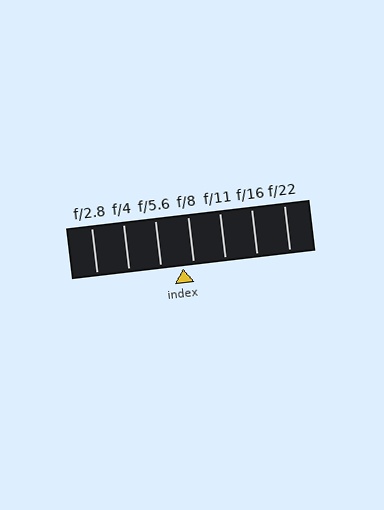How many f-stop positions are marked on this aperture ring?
There are 7 f-stop positions marked.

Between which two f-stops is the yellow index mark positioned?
The index mark is between f/5.6 and f/8.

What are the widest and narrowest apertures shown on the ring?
The widest aperture shown is f/2.8 and the narrowest is f/22.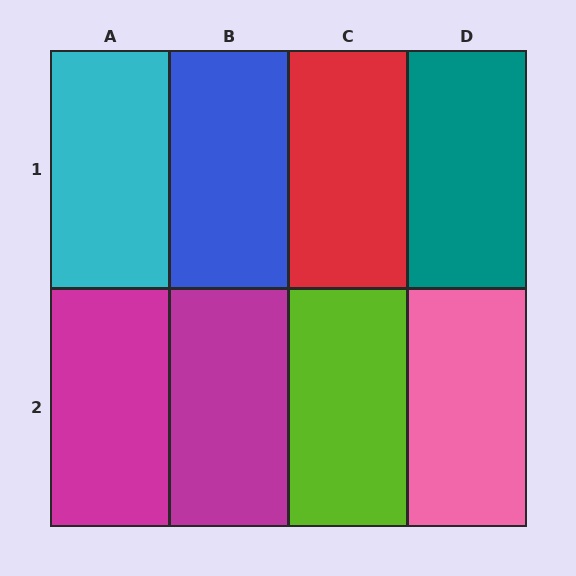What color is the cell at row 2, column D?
Pink.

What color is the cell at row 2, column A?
Magenta.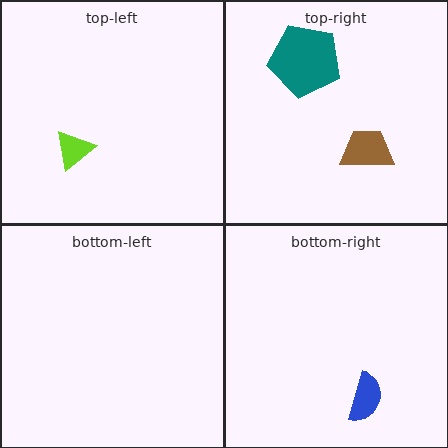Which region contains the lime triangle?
The top-left region.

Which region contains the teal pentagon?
The top-right region.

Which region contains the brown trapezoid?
The top-right region.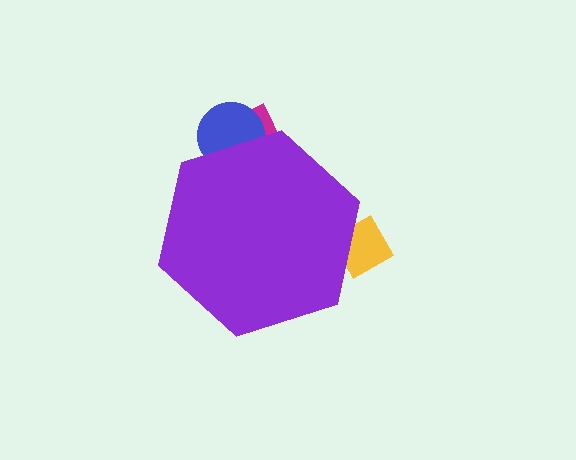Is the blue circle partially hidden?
Yes, the blue circle is partially hidden behind the purple hexagon.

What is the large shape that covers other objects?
A purple hexagon.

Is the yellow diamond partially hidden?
Yes, the yellow diamond is partially hidden behind the purple hexagon.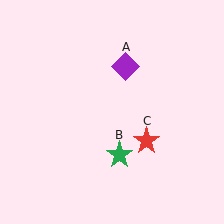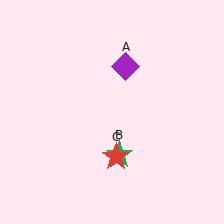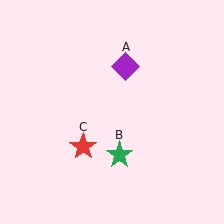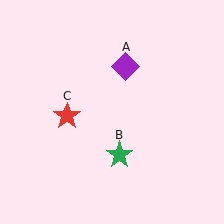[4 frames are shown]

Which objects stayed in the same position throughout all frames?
Purple diamond (object A) and green star (object B) remained stationary.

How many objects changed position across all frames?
1 object changed position: red star (object C).